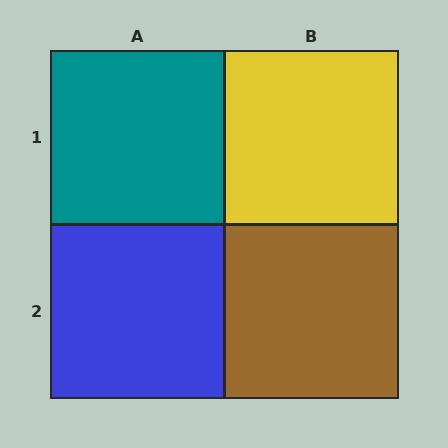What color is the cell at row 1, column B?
Yellow.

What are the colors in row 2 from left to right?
Blue, brown.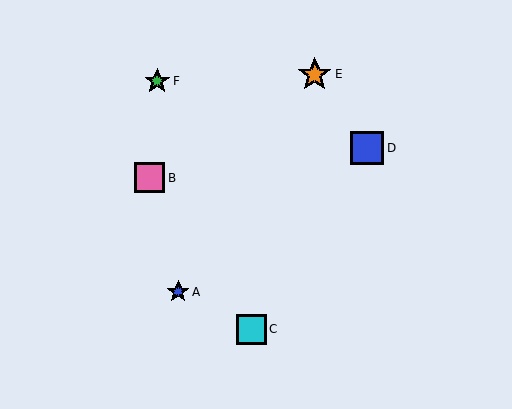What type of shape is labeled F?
Shape F is a green star.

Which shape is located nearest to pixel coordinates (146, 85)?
The green star (labeled F) at (157, 81) is nearest to that location.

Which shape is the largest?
The orange star (labeled E) is the largest.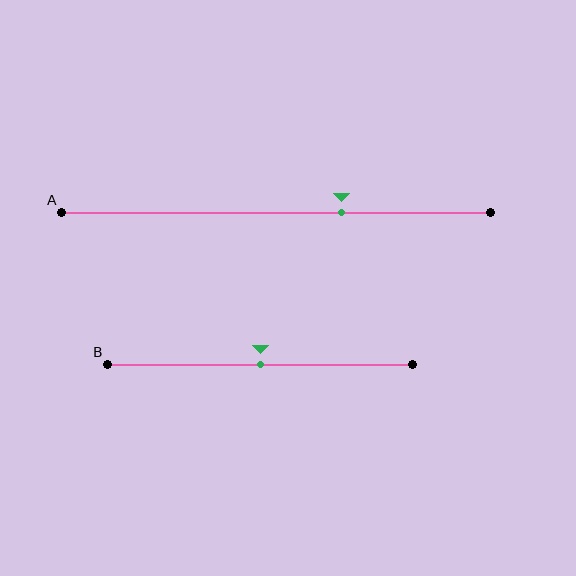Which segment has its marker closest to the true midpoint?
Segment B has its marker closest to the true midpoint.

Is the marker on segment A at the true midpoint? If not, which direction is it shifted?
No, the marker on segment A is shifted to the right by about 15% of the segment length.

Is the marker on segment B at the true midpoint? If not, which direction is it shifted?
Yes, the marker on segment B is at the true midpoint.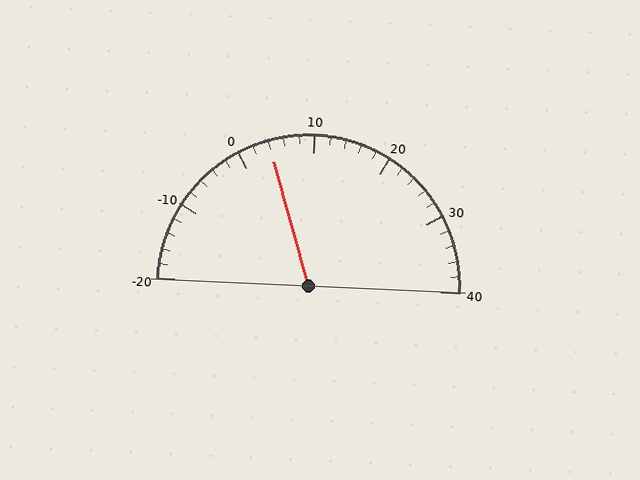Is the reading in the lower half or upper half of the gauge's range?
The reading is in the lower half of the range (-20 to 40).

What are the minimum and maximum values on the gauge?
The gauge ranges from -20 to 40.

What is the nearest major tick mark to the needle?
The nearest major tick mark is 0.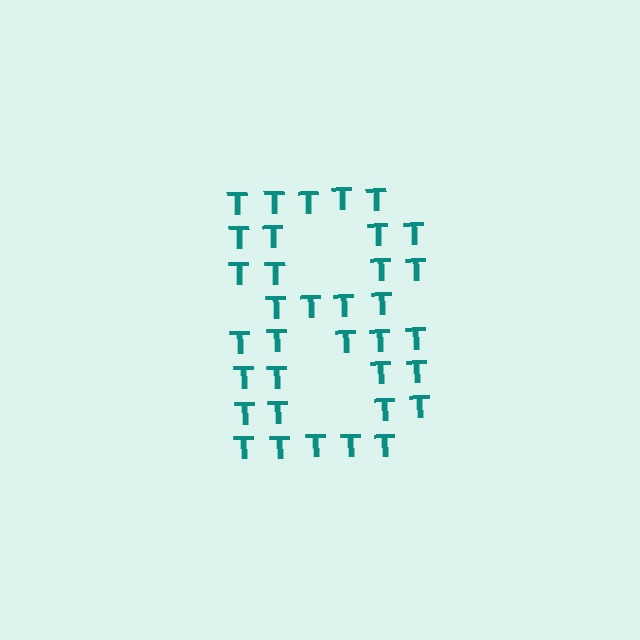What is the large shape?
The large shape is the digit 8.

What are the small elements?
The small elements are letter T's.